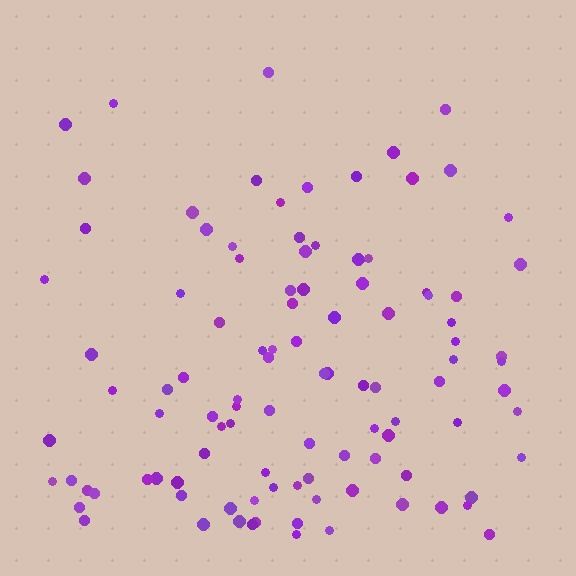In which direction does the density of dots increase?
From top to bottom, with the bottom side densest.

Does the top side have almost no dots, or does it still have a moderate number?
Still a moderate number, just noticeably fewer than the bottom.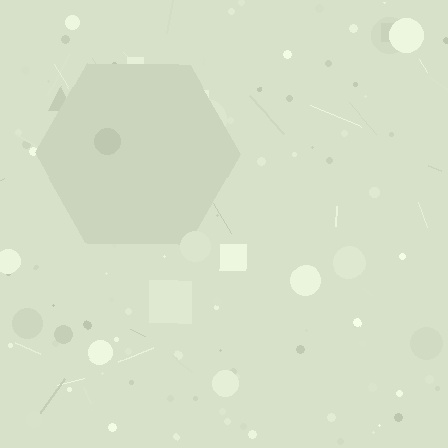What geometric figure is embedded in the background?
A hexagon is embedded in the background.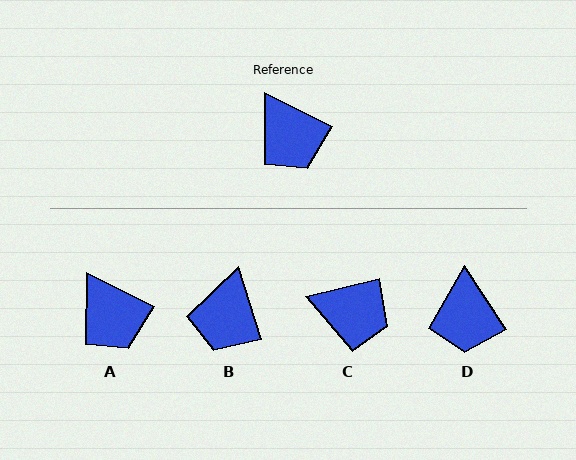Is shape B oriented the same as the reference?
No, it is off by about 46 degrees.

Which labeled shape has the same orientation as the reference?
A.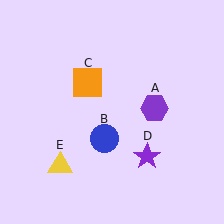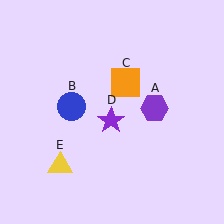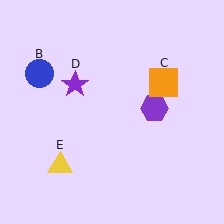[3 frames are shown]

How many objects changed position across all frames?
3 objects changed position: blue circle (object B), orange square (object C), purple star (object D).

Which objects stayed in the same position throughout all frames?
Purple hexagon (object A) and yellow triangle (object E) remained stationary.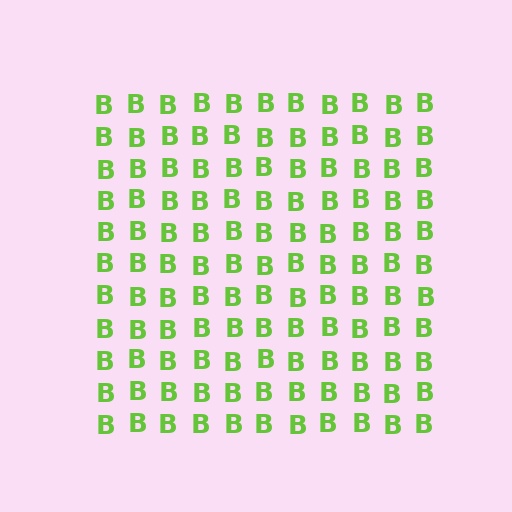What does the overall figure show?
The overall figure shows a square.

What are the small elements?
The small elements are letter B's.